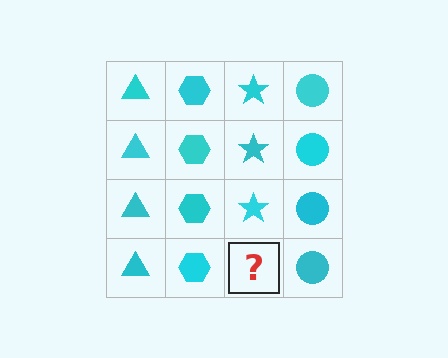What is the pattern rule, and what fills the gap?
The rule is that each column has a consistent shape. The gap should be filled with a cyan star.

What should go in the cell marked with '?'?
The missing cell should contain a cyan star.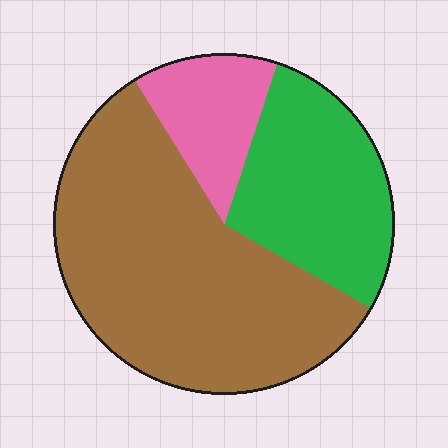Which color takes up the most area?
Brown, at roughly 60%.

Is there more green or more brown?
Brown.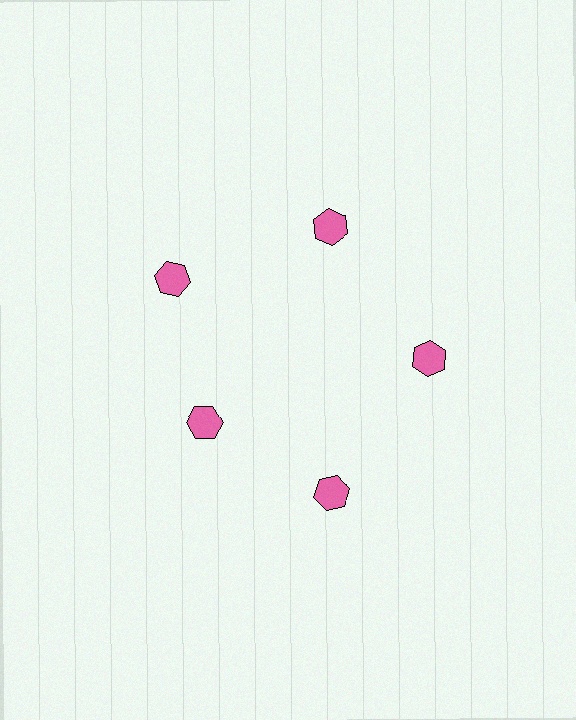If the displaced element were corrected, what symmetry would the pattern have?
It would have 5-fold rotational symmetry — the pattern would map onto itself every 72 degrees.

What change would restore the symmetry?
The symmetry would be restored by moving it outward, back onto the ring so that all 5 hexagons sit at equal angles and equal distance from the center.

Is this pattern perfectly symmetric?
No. The 5 pink hexagons are arranged in a ring, but one element near the 8 o'clock position is pulled inward toward the center, breaking the 5-fold rotational symmetry.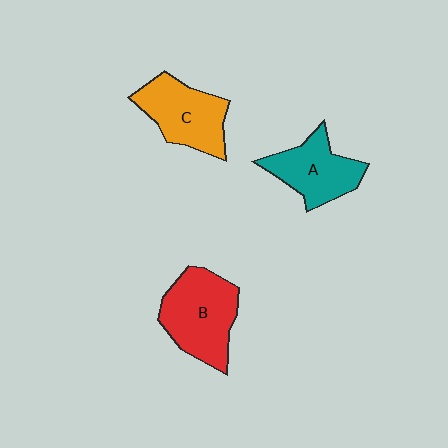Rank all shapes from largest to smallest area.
From largest to smallest: B (red), C (orange), A (teal).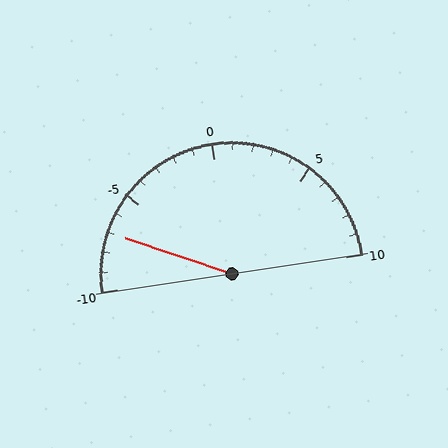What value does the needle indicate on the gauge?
The needle indicates approximately -7.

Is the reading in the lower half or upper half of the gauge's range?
The reading is in the lower half of the range (-10 to 10).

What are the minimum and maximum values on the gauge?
The gauge ranges from -10 to 10.